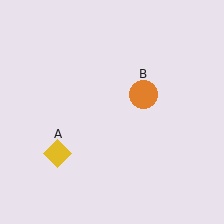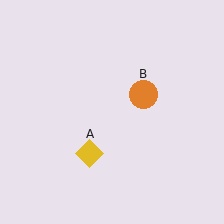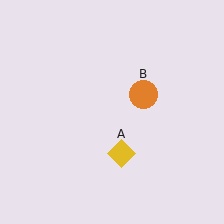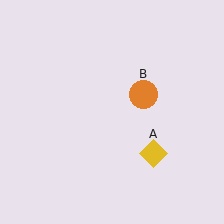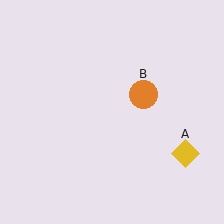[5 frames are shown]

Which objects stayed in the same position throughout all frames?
Orange circle (object B) remained stationary.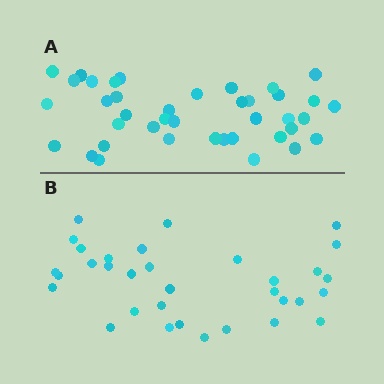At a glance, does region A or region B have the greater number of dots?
Region A (the top region) has more dots.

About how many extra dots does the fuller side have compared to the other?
Region A has roughly 8 or so more dots than region B.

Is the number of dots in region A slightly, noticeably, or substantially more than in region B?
Region A has only slightly more — the two regions are fairly close. The ratio is roughly 1.2 to 1.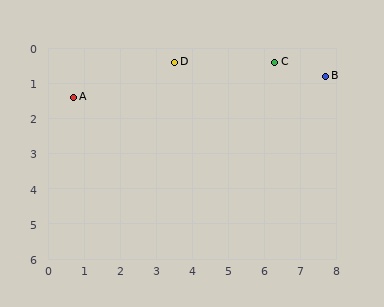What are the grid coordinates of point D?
Point D is at approximately (3.5, 0.4).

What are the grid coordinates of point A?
Point A is at approximately (0.7, 1.4).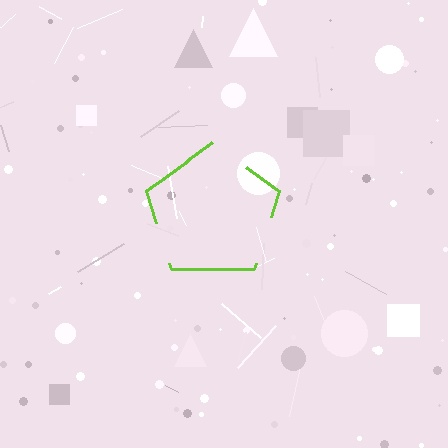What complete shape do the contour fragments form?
The contour fragments form a pentagon.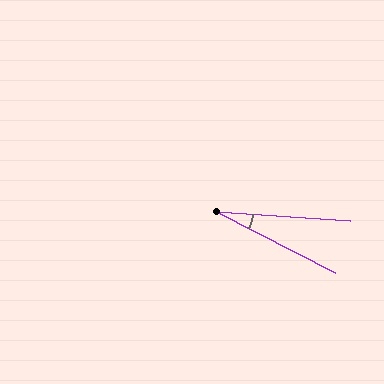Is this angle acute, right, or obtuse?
It is acute.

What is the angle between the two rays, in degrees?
Approximately 23 degrees.